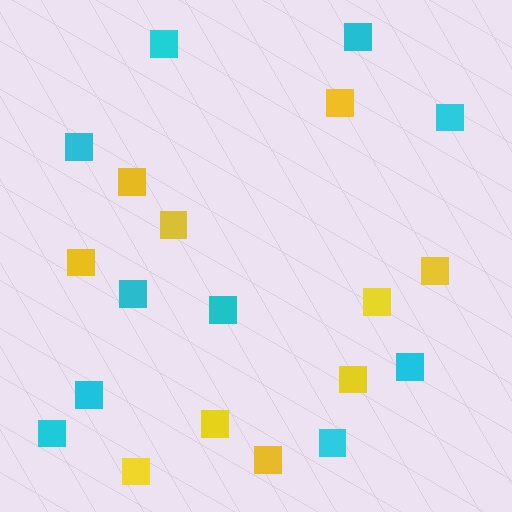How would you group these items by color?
There are 2 groups: one group of cyan squares (10) and one group of yellow squares (10).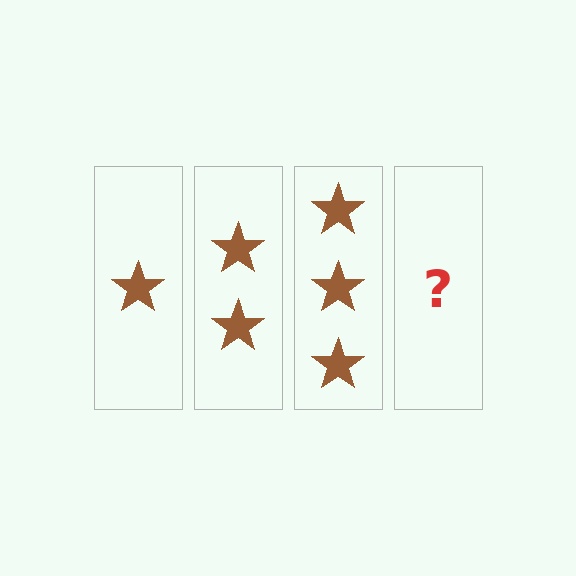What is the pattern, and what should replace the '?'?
The pattern is that each step adds one more star. The '?' should be 4 stars.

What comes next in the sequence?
The next element should be 4 stars.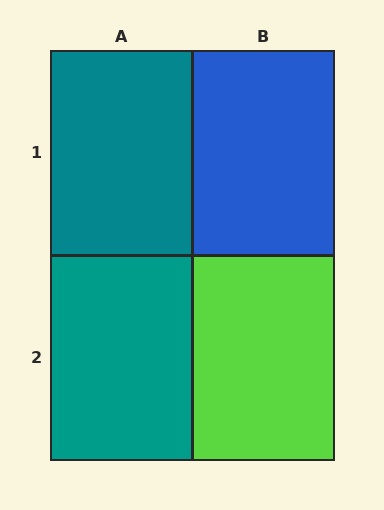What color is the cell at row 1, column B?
Blue.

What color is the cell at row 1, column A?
Teal.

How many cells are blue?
1 cell is blue.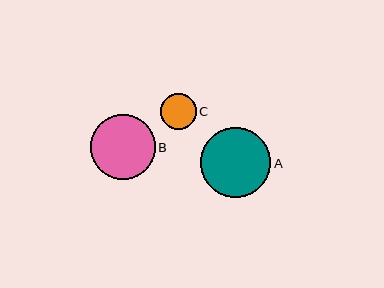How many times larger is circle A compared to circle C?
Circle A is approximately 2.0 times the size of circle C.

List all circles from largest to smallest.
From largest to smallest: A, B, C.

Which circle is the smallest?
Circle C is the smallest with a size of approximately 36 pixels.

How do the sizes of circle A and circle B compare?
Circle A and circle B are approximately the same size.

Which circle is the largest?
Circle A is the largest with a size of approximately 70 pixels.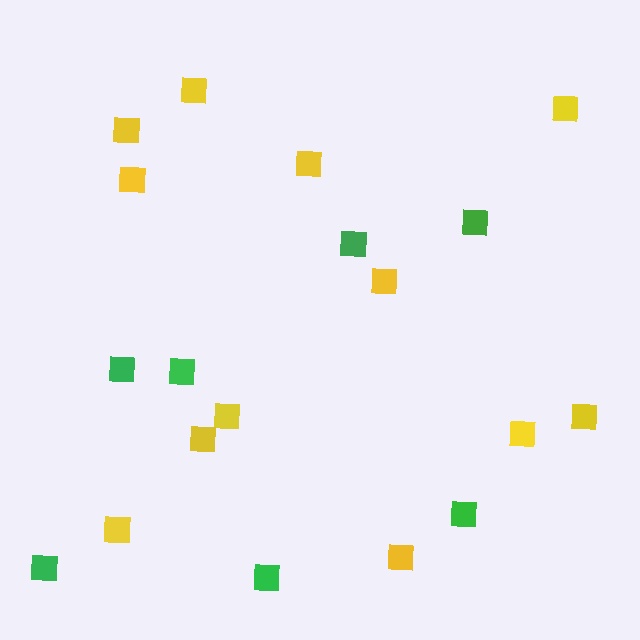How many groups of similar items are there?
There are 2 groups: one group of yellow squares (12) and one group of green squares (7).